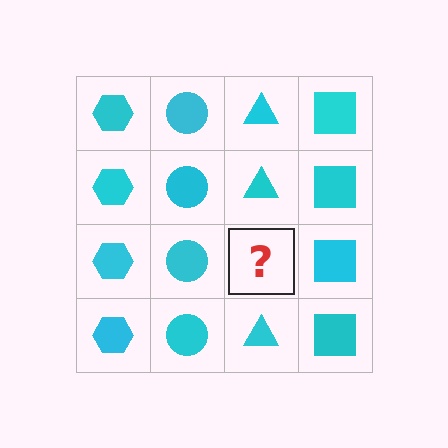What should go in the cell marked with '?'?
The missing cell should contain a cyan triangle.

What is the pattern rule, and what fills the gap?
The rule is that each column has a consistent shape. The gap should be filled with a cyan triangle.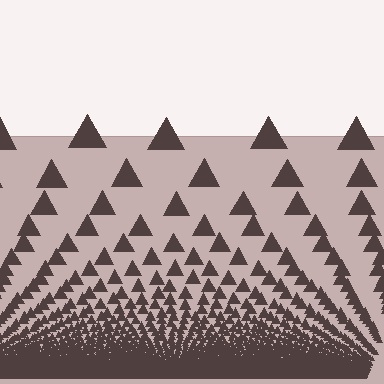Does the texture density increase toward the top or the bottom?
Density increases toward the bottom.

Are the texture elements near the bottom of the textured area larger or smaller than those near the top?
Smaller. The gradient is inverted — elements near the bottom are smaller and denser.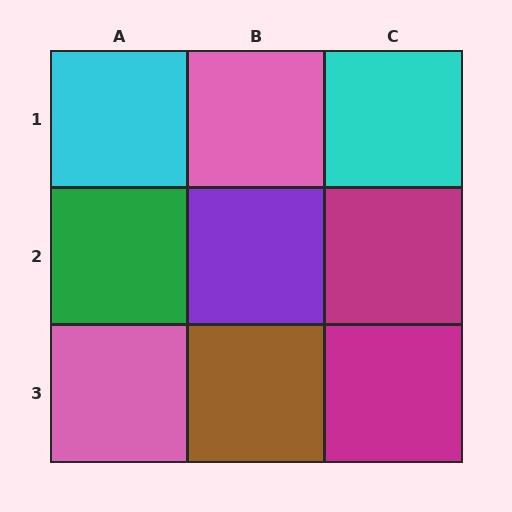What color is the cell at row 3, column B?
Brown.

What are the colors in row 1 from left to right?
Cyan, pink, cyan.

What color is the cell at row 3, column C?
Magenta.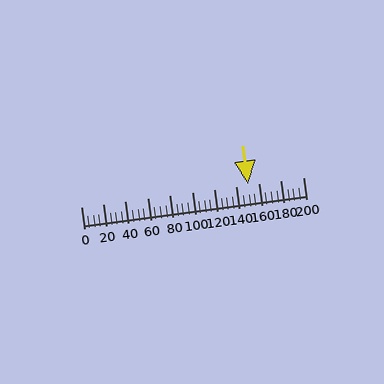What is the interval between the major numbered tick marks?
The major tick marks are spaced 20 units apart.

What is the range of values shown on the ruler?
The ruler shows values from 0 to 200.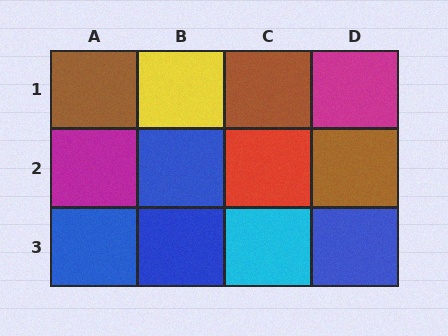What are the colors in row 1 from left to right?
Brown, yellow, brown, magenta.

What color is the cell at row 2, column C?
Red.